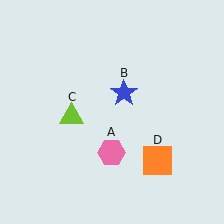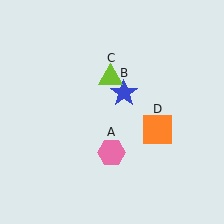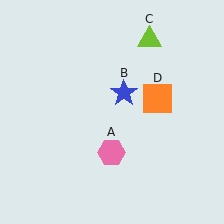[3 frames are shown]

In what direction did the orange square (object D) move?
The orange square (object D) moved up.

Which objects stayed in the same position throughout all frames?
Pink hexagon (object A) and blue star (object B) remained stationary.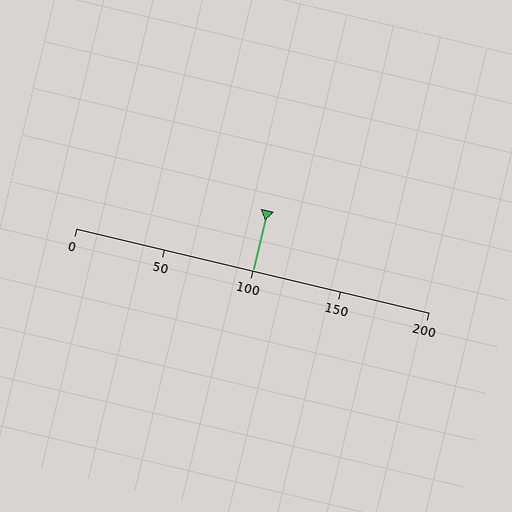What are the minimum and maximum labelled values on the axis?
The axis runs from 0 to 200.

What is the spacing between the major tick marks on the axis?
The major ticks are spaced 50 apart.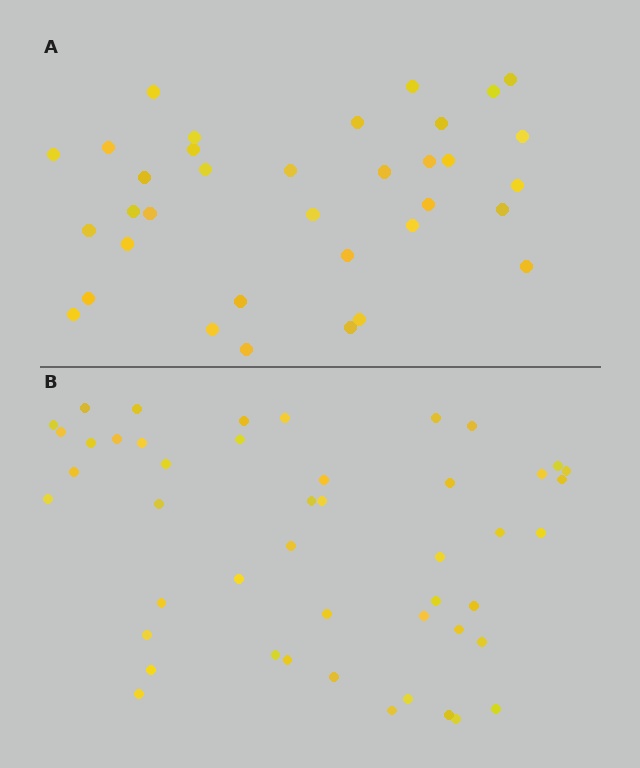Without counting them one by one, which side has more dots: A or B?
Region B (the bottom region) has more dots.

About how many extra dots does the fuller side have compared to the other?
Region B has roughly 12 or so more dots than region A.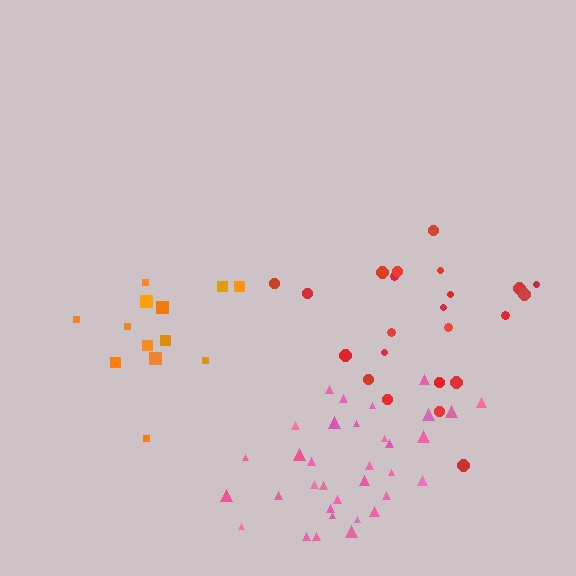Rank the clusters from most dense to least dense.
pink, red, orange.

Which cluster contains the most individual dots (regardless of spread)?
Pink (34).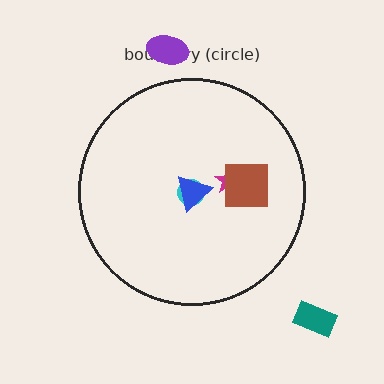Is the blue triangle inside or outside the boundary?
Inside.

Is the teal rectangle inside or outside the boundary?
Outside.